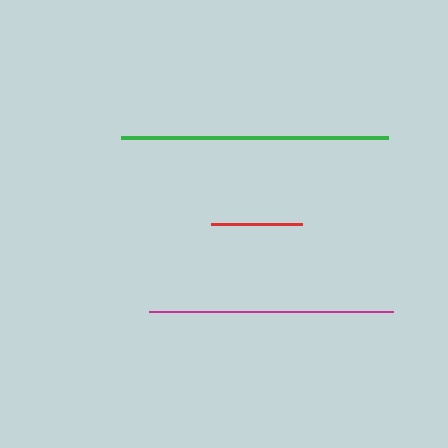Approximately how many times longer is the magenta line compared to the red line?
The magenta line is approximately 2.6 times the length of the red line.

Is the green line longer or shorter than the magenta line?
The green line is longer than the magenta line.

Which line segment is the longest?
The green line is the longest at approximately 266 pixels.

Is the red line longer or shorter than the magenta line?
The magenta line is longer than the red line.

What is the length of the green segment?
The green segment is approximately 266 pixels long.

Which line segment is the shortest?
The red line is the shortest at approximately 92 pixels.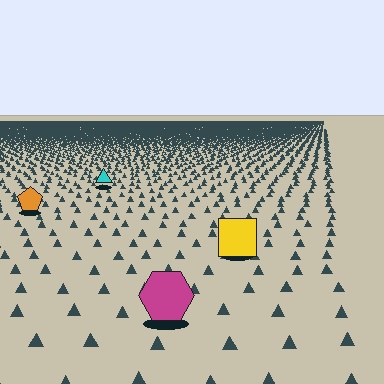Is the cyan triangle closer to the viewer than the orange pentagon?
No. The orange pentagon is closer — you can tell from the texture gradient: the ground texture is coarser near it.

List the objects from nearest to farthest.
From nearest to farthest: the magenta hexagon, the yellow square, the orange pentagon, the cyan triangle.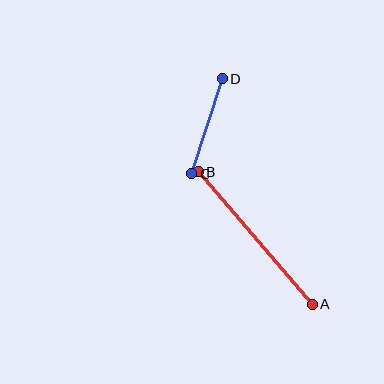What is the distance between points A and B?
The distance is approximately 175 pixels.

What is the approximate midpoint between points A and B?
The midpoint is at approximately (255, 238) pixels.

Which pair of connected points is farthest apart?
Points A and B are farthest apart.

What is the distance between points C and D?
The distance is approximately 100 pixels.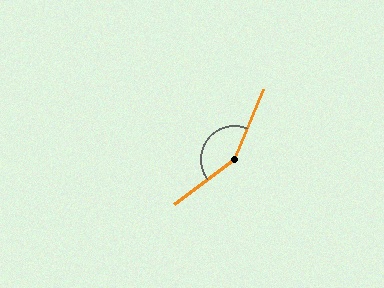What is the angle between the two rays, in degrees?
Approximately 150 degrees.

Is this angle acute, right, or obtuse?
It is obtuse.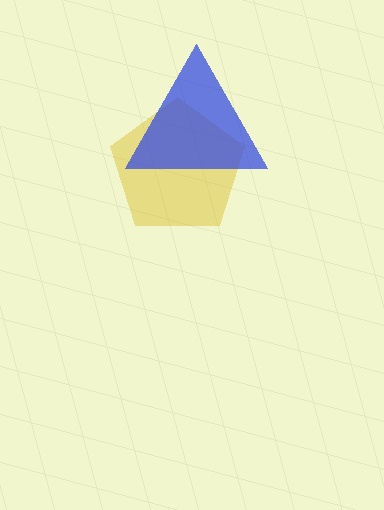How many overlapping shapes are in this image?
There are 2 overlapping shapes in the image.